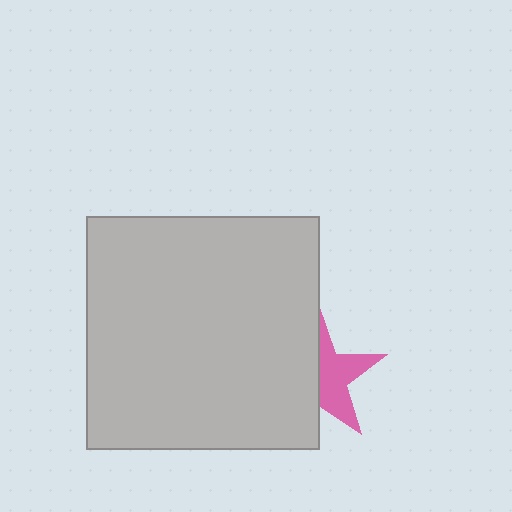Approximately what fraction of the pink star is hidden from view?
Roughly 51% of the pink star is hidden behind the light gray square.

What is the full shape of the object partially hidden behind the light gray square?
The partially hidden object is a pink star.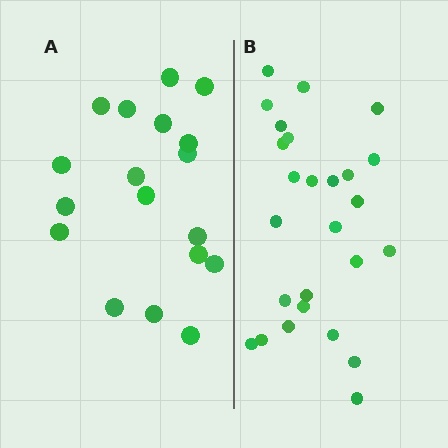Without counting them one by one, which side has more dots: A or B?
Region B (the right region) has more dots.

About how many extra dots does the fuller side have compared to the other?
Region B has roughly 8 or so more dots than region A.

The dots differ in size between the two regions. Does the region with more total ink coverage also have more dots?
No. Region A has more total ink coverage because its dots are larger, but region B actually contains more individual dots. Total area can be misleading — the number of items is what matters here.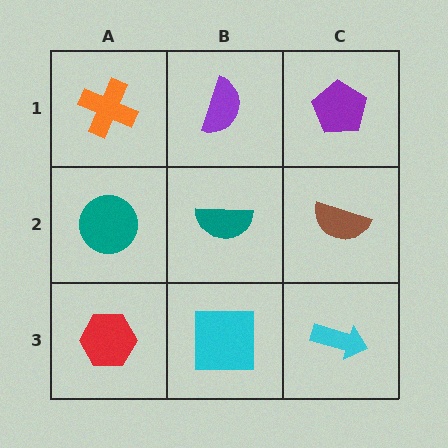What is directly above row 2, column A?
An orange cross.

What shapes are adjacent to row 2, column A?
An orange cross (row 1, column A), a red hexagon (row 3, column A), a teal semicircle (row 2, column B).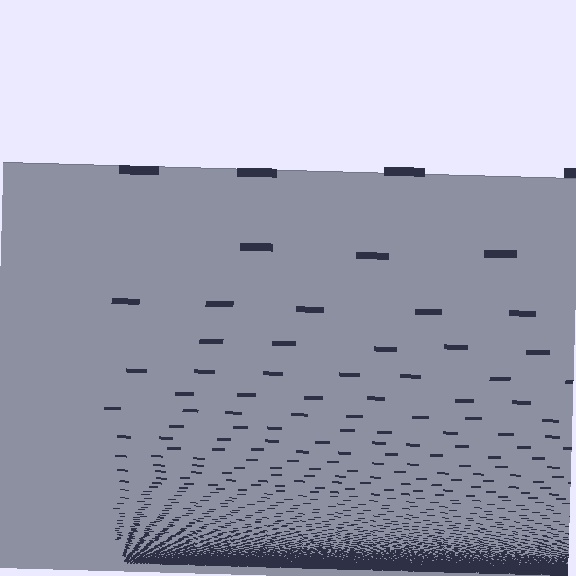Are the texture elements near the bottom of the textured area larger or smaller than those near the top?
Smaller. The gradient is inverted — elements near the bottom are smaller and denser.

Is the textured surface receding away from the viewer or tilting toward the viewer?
The surface appears to tilt toward the viewer. Texture elements get larger and sparser toward the top.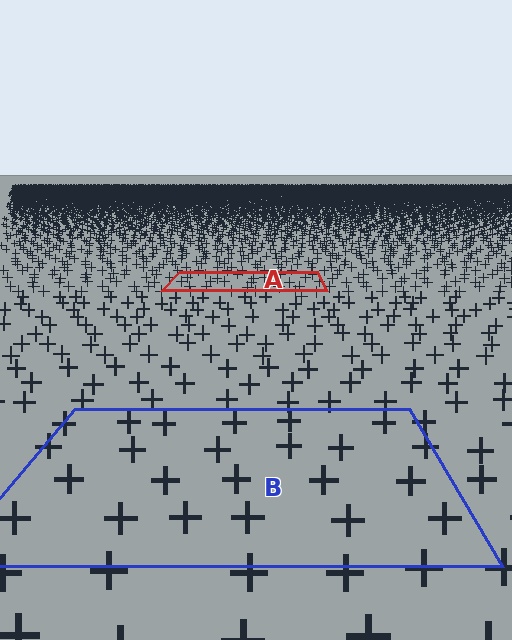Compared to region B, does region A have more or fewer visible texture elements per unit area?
Region A has more texture elements per unit area — they are packed more densely because it is farther away.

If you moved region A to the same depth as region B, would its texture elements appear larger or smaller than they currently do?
They would appear larger. At a closer depth, the same texture elements are projected at a bigger on-screen size.